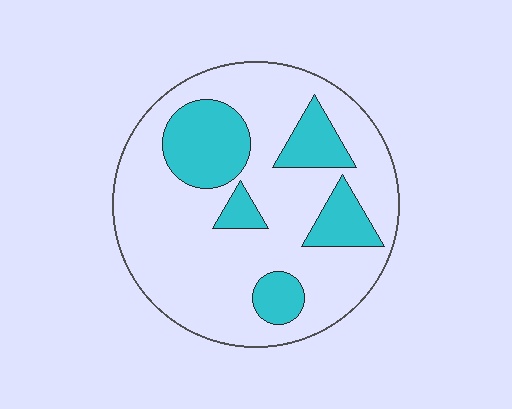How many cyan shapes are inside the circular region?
5.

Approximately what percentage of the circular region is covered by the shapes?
Approximately 25%.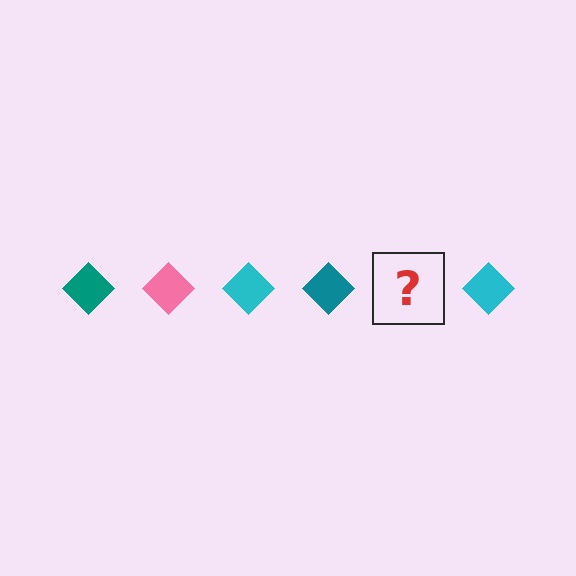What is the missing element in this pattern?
The missing element is a pink diamond.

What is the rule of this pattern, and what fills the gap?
The rule is that the pattern cycles through teal, pink, cyan diamonds. The gap should be filled with a pink diamond.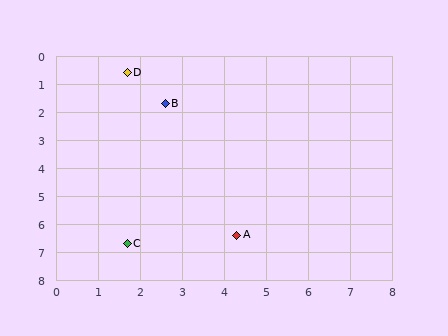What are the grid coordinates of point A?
Point A is at approximately (4.3, 6.4).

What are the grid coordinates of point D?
Point D is at approximately (1.7, 0.6).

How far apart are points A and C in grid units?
Points A and C are about 2.6 grid units apart.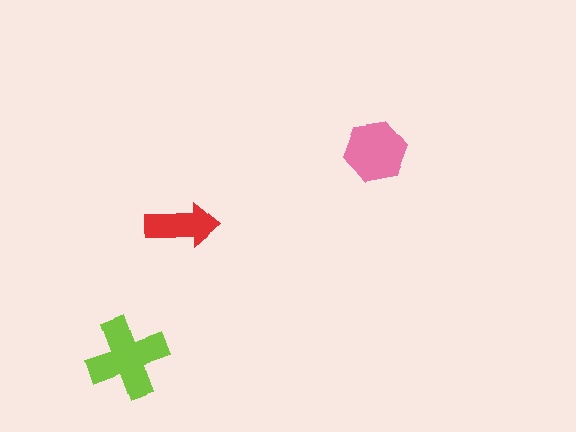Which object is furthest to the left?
The lime cross is leftmost.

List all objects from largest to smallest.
The lime cross, the pink hexagon, the red arrow.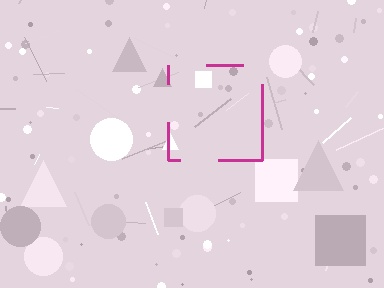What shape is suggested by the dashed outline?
The dashed outline suggests a square.